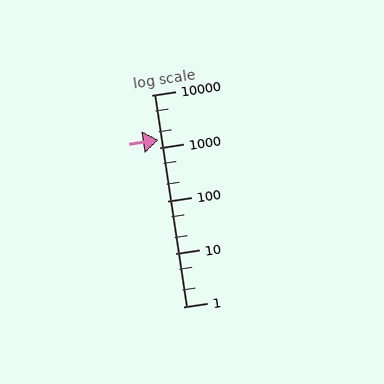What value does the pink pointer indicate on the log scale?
The pointer indicates approximately 1400.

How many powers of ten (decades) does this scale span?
The scale spans 4 decades, from 1 to 10000.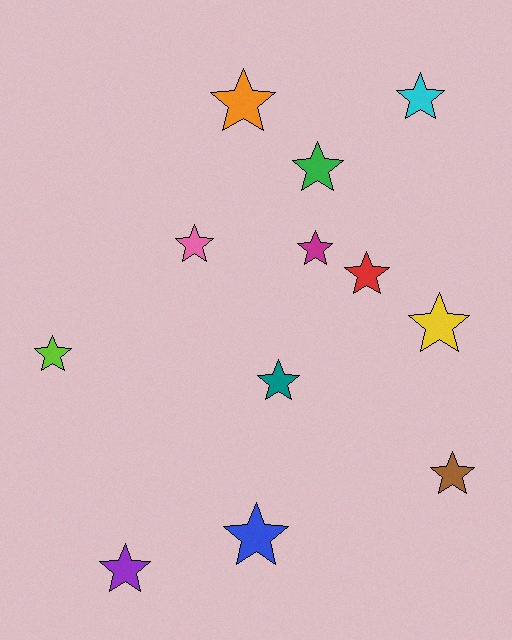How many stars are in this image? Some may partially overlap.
There are 12 stars.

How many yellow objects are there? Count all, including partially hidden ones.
There is 1 yellow object.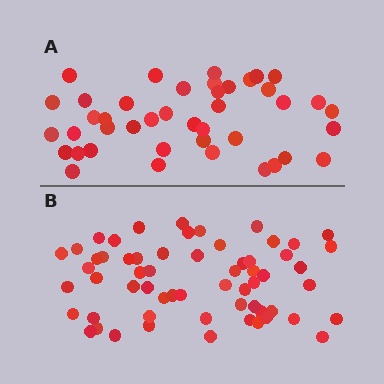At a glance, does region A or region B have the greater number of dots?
Region B (the bottom region) has more dots.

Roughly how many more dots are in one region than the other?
Region B has approximately 20 more dots than region A.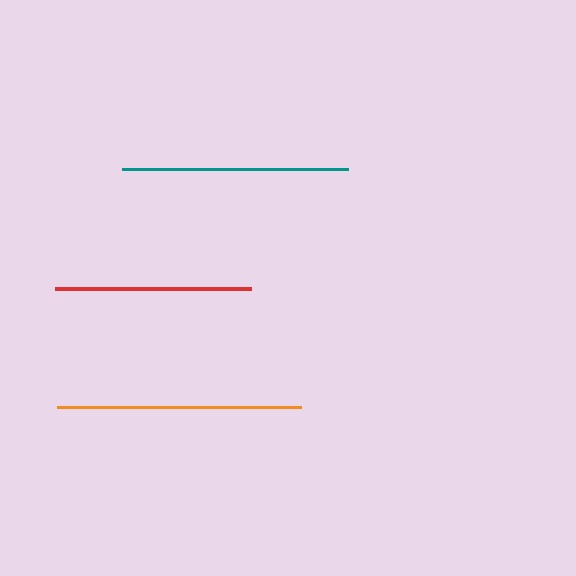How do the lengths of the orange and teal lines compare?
The orange and teal lines are approximately the same length.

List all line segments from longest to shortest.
From longest to shortest: orange, teal, red.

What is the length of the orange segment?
The orange segment is approximately 243 pixels long.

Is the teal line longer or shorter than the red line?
The teal line is longer than the red line.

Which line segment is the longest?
The orange line is the longest at approximately 243 pixels.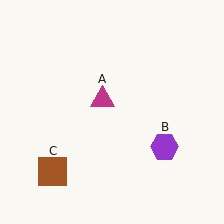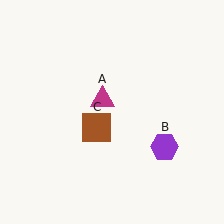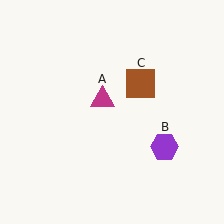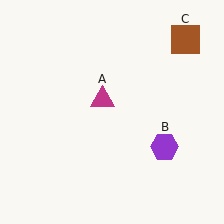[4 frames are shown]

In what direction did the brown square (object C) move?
The brown square (object C) moved up and to the right.